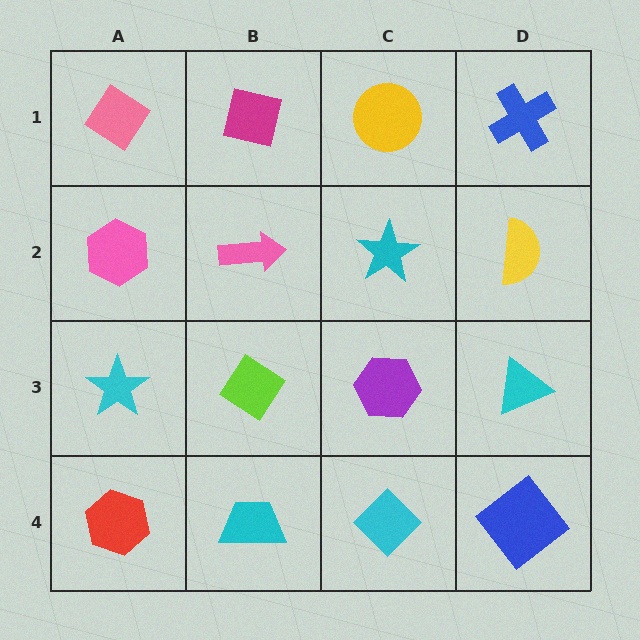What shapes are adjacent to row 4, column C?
A purple hexagon (row 3, column C), a cyan trapezoid (row 4, column B), a blue diamond (row 4, column D).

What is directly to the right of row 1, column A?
A magenta square.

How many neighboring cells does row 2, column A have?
3.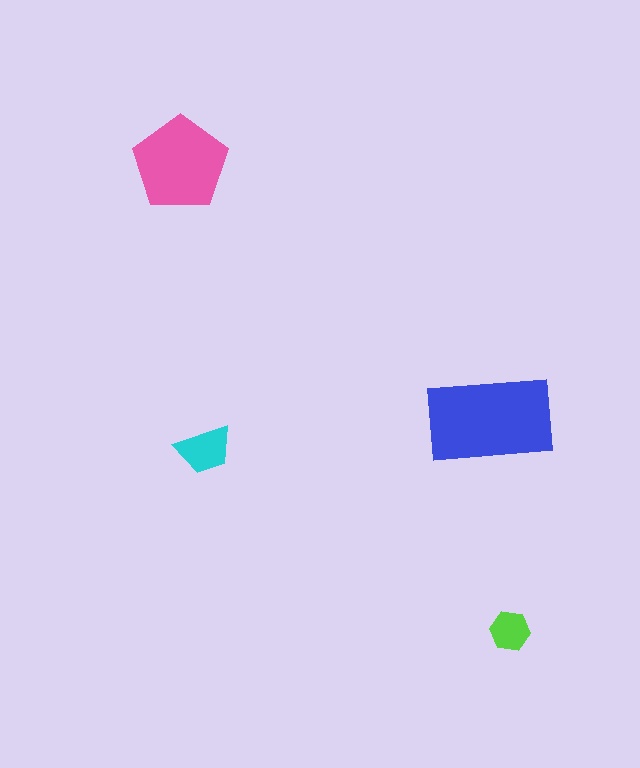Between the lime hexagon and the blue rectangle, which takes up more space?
The blue rectangle.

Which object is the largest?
The blue rectangle.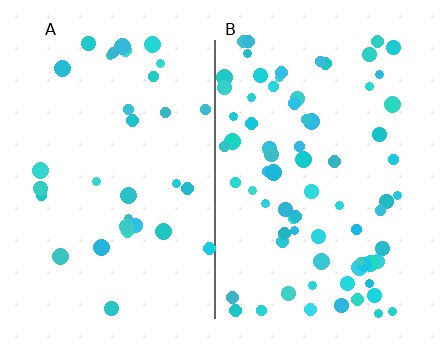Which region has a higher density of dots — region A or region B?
B (the right).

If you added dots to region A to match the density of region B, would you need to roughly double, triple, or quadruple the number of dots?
Approximately double.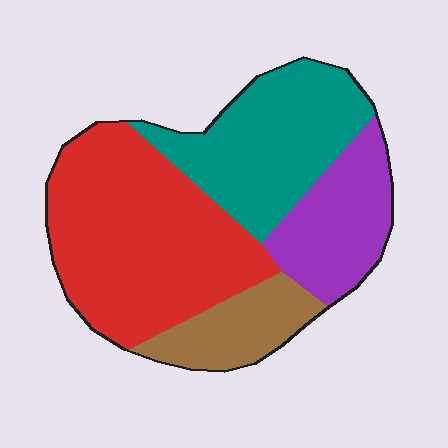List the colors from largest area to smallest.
From largest to smallest: red, teal, purple, brown.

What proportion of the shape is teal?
Teal covers roughly 30% of the shape.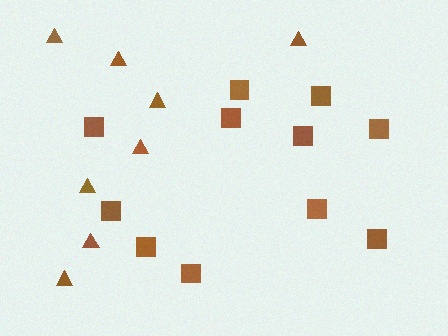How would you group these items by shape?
There are 2 groups: one group of triangles (8) and one group of squares (11).